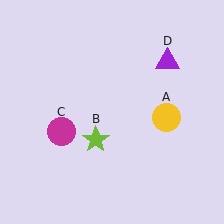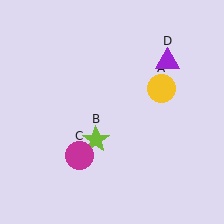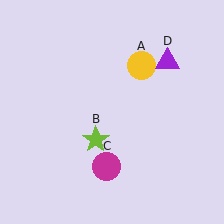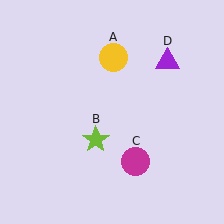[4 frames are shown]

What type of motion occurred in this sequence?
The yellow circle (object A), magenta circle (object C) rotated counterclockwise around the center of the scene.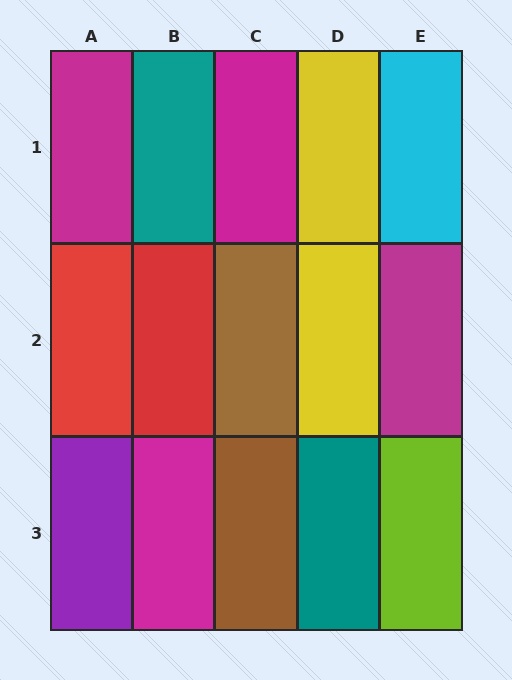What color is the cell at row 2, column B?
Red.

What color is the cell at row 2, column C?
Brown.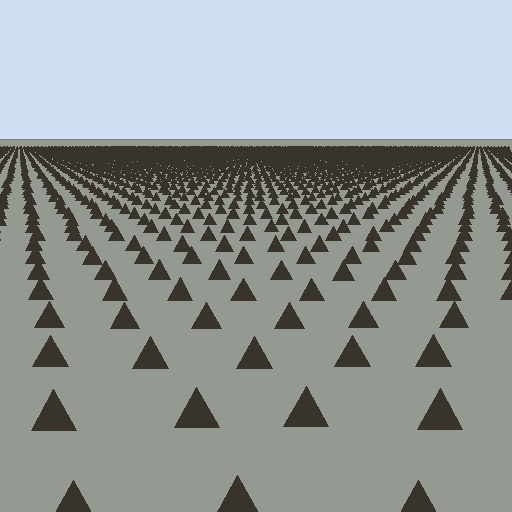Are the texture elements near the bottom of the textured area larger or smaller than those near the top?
Larger. Near the bottom, elements are closer to the viewer and appear at a bigger on-screen size.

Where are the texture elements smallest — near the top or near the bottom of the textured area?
Near the top.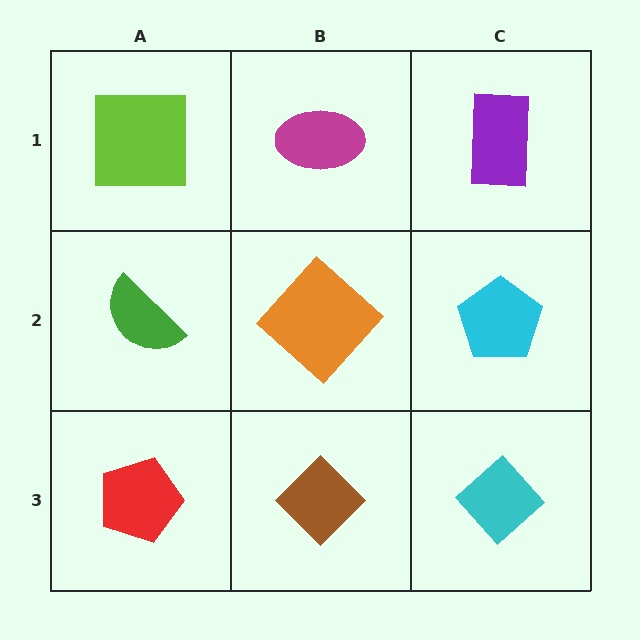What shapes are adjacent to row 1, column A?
A green semicircle (row 2, column A), a magenta ellipse (row 1, column B).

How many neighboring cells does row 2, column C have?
3.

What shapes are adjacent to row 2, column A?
A lime square (row 1, column A), a red pentagon (row 3, column A), an orange diamond (row 2, column B).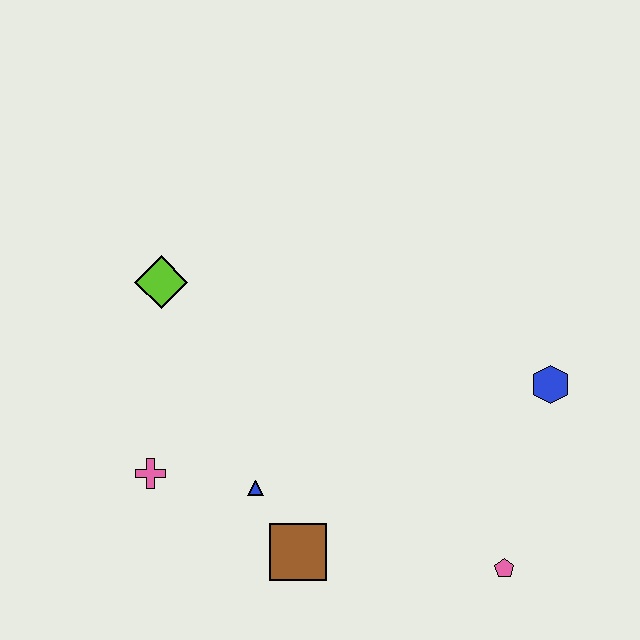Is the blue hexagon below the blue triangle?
No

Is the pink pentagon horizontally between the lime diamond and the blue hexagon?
Yes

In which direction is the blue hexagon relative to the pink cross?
The blue hexagon is to the right of the pink cross.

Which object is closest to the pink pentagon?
The blue hexagon is closest to the pink pentagon.